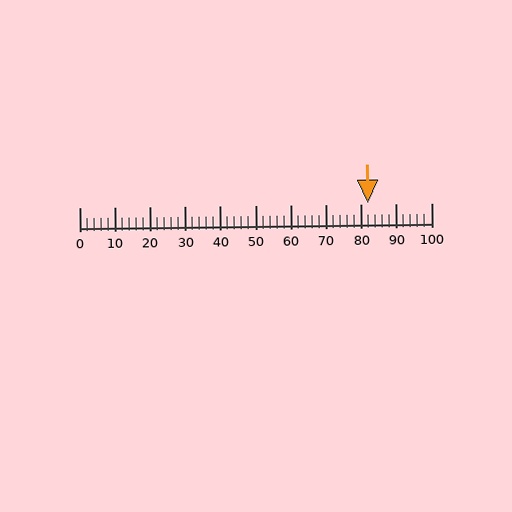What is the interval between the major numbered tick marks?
The major tick marks are spaced 10 units apart.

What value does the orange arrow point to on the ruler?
The orange arrow points to approximately 82.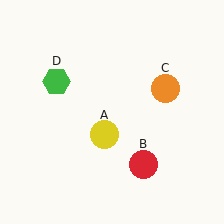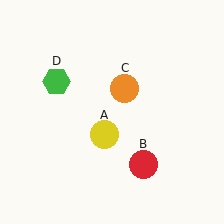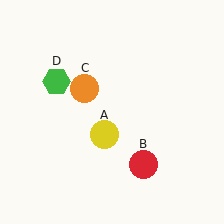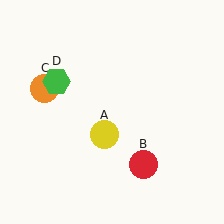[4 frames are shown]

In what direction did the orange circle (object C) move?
The orange circle (object C) moved left.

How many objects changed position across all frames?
1 object changed position: orange circle (object C).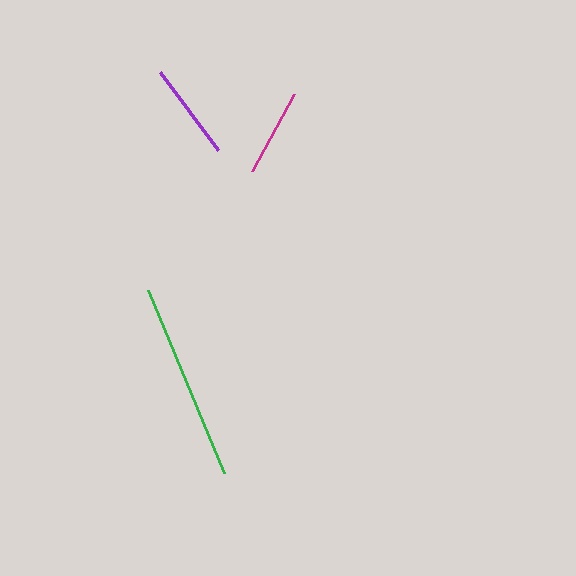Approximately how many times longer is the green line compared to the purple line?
The green line is approximately 2.0 times the length of the purple line.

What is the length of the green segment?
The green segment is approximately 197 pixels long.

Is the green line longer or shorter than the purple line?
The green line is longer than the purple line.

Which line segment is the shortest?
The magenta line is the shortest at approximately 88 pixels.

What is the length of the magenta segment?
The magenta segment is approximately 88 pixels long.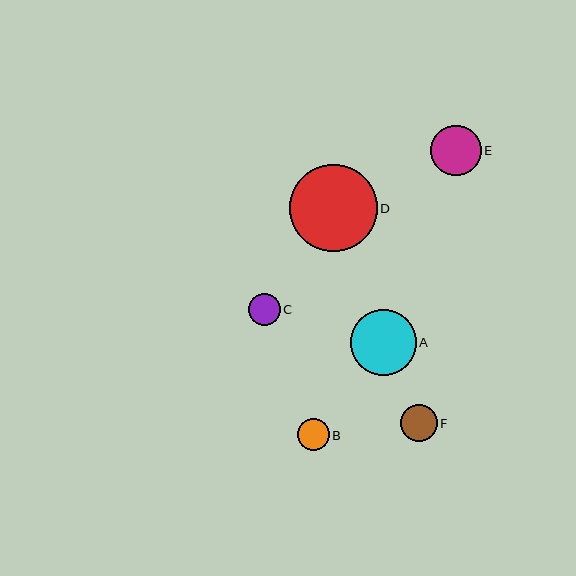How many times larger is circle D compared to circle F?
Circle D is approximately 2.4 times the size of circle F.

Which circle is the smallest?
Circle C is the smallest with a size of approximately 32 pixels.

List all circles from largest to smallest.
From largest to smallest: D, A, E, F, B, C.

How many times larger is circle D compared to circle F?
Circle D is approximately 2.4 times the size of circle F.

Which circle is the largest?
Circle D is the largest with a size of approximately 88 pixels.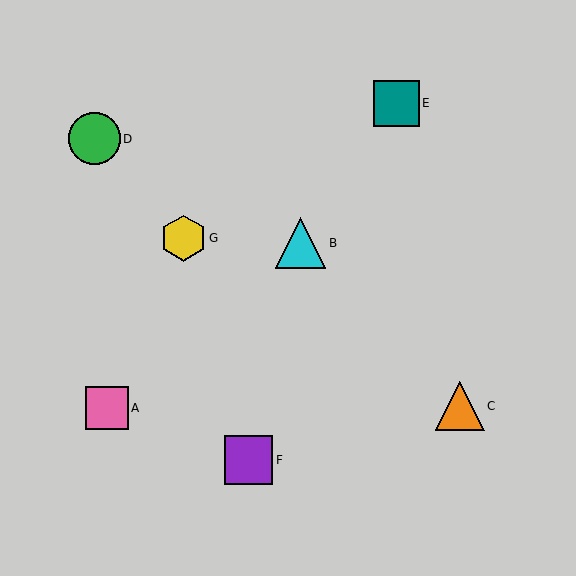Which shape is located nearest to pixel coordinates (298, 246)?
The cyan triangle (labeled B) at (300, 243) is nearest to that location.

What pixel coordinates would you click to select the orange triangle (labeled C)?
Click at (460, 406) to select the orange triangle C.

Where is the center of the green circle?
The center of the green circle is at (95, 139).